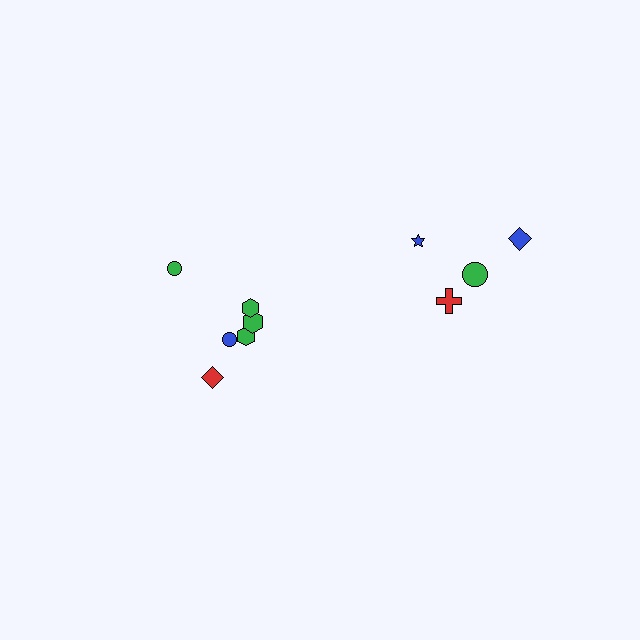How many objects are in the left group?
There are 6 objects.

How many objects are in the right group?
There are 4 objects.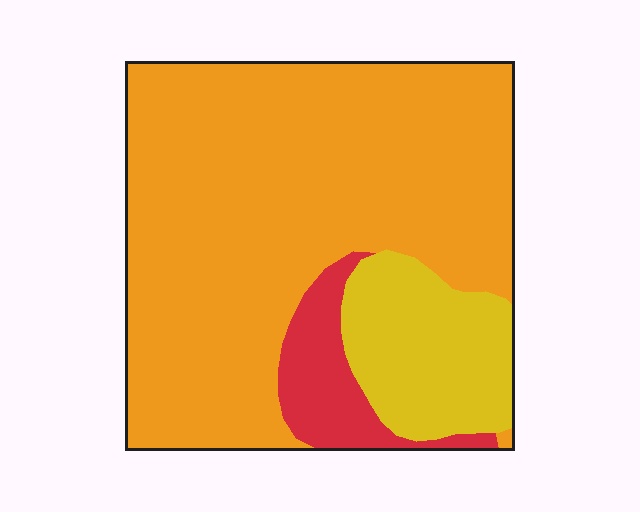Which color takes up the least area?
Red, at roughly 10%.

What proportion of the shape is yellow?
Yellow covers 17% of the shape.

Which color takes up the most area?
Orange, at roughly 75%.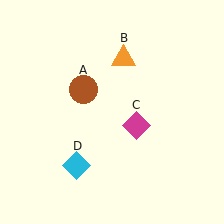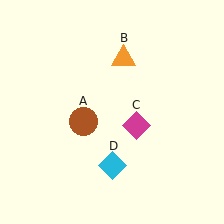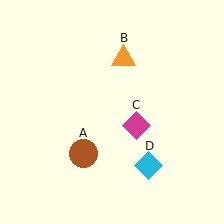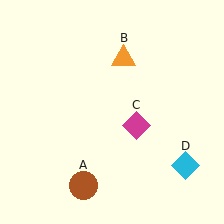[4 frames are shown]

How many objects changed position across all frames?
2 objects changed position: brown circle (object A), cyan diamond (object D).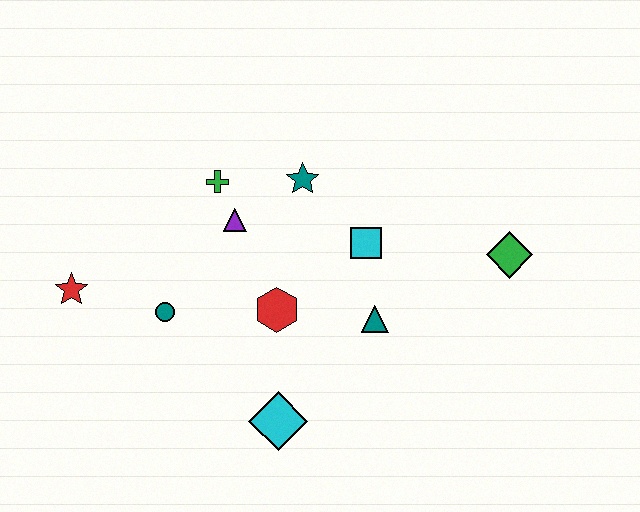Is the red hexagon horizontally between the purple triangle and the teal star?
Yes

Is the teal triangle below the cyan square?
Yes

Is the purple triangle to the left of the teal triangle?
Yes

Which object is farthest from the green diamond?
The red star is farthest from the green diamond.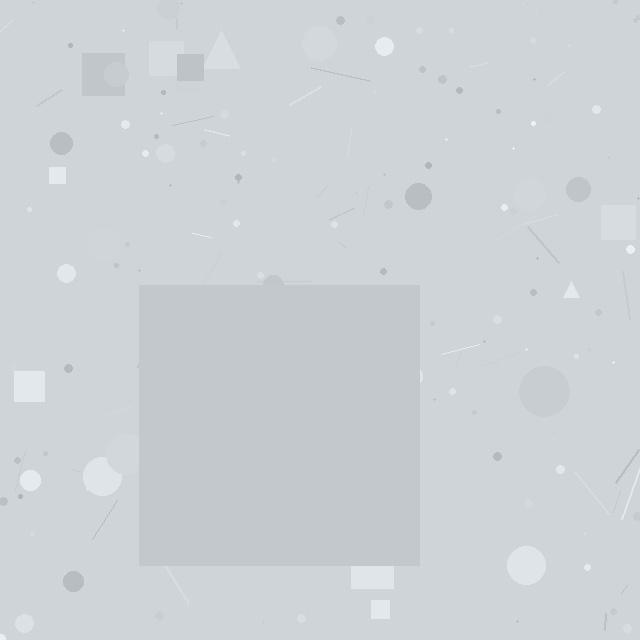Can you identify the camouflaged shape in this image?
The camouflaged shape is a square.